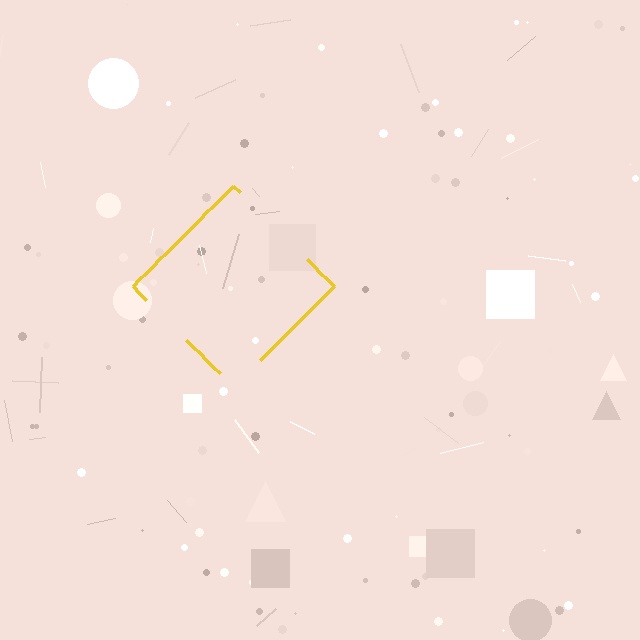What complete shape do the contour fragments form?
The contour fragments form a diamond.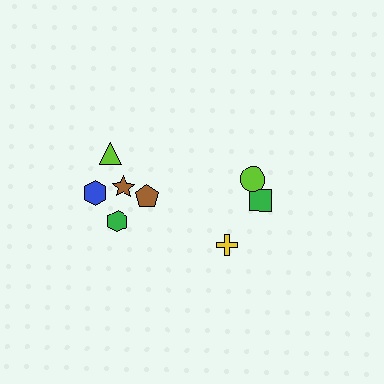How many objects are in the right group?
There are 3 objects.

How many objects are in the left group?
There are 5 objects.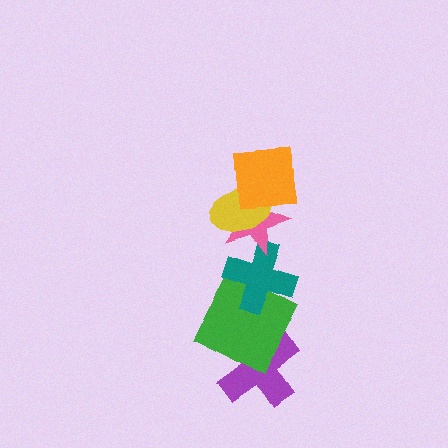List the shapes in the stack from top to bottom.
From top to bottom: the orange square, the yellow ellipse, the pink star, the teal cross, the green square, the purple cross.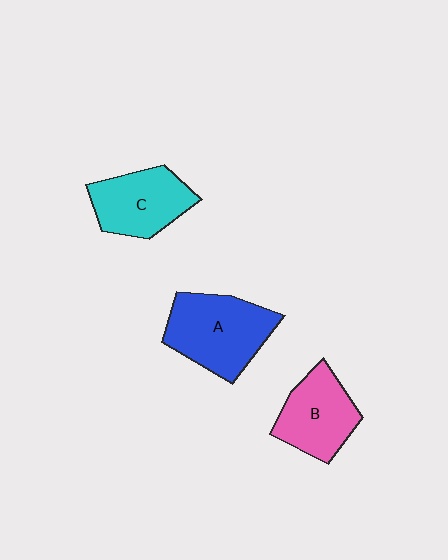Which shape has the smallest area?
Shape B (pink).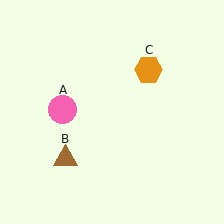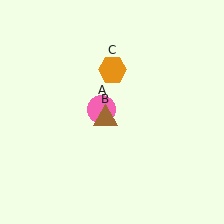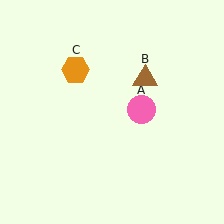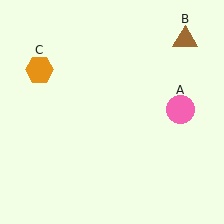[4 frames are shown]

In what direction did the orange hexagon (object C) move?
The orange hexagon (object C) moved left.